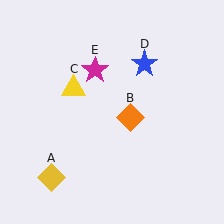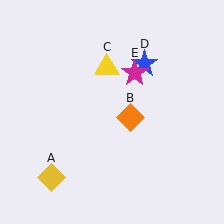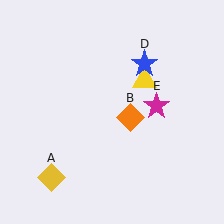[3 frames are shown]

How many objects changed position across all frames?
2 objects changed position: yellow triangle (object C), magenta star (object E).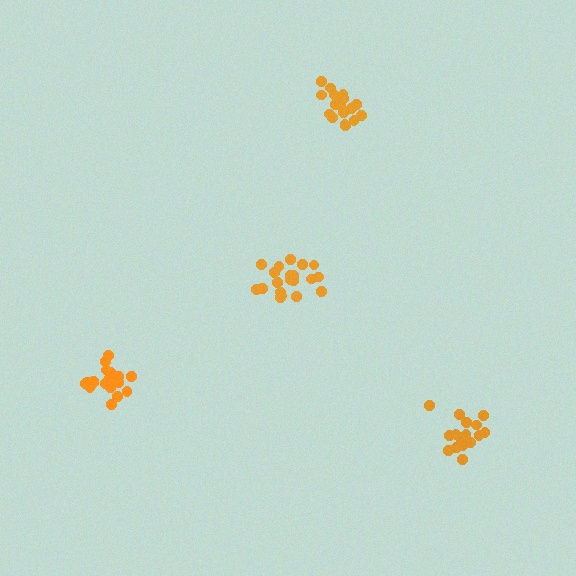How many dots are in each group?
Group 1: 17 dots, Group 2: 20 dots, Group 3: 20 dots, Group 4: 17 dots (74 total).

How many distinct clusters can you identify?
There are 4 distinct clusters.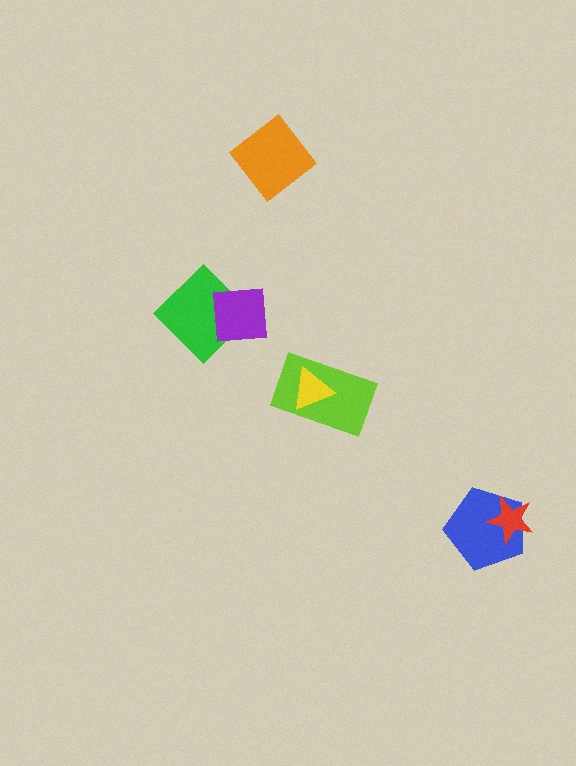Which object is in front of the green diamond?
The purple square is in front of the green diamond.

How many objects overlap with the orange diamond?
0 objects overlap with the orange diamond.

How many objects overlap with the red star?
1 object overlaps with the red star.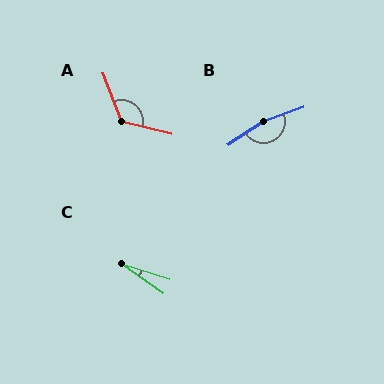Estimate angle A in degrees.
Approximately 125 degrees.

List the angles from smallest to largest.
C (18°), A (125°), B (167°).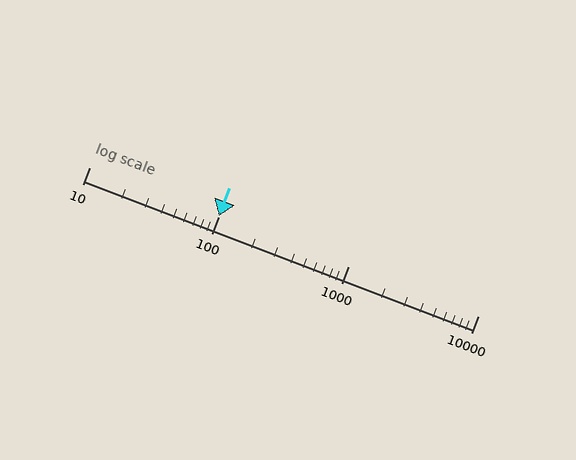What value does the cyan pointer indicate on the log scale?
The pointer indicates approximately 100.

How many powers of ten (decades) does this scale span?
The scale spans 3 decades, from 10 to 10000.